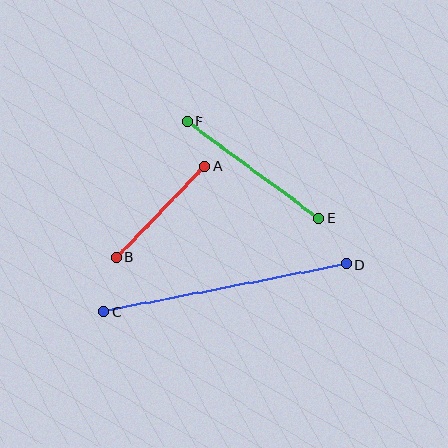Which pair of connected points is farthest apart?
Points C and D are farthest apart.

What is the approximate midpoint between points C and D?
The midpoint is at approximately (225, 288) pixels.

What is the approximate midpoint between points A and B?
The midpoint is at approximately (161, 211) pixels.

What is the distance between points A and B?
The distance is approximately 127 pixels.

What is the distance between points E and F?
The distance is approximately 163 pixels.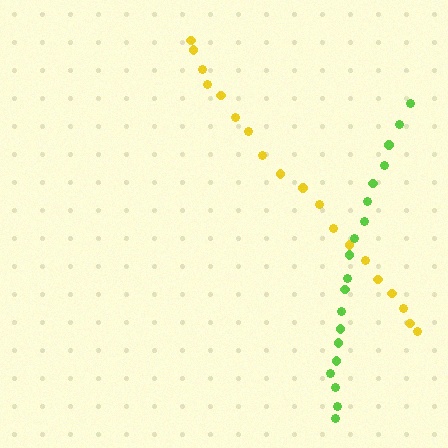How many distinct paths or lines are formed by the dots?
There are 2 distinct paths.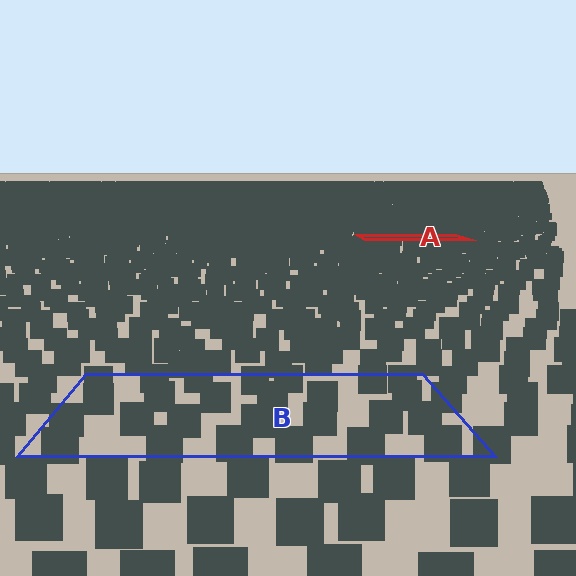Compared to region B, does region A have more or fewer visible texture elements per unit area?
Region A has more texture elements per unit area — they are packed more densely because it is farther away.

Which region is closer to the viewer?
Region B is closer. The texture elements there are larger and more spread out.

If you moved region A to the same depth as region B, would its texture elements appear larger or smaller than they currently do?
They would appear larger. At a closer depth, the same texture elements are projected at a bigger on-screen size.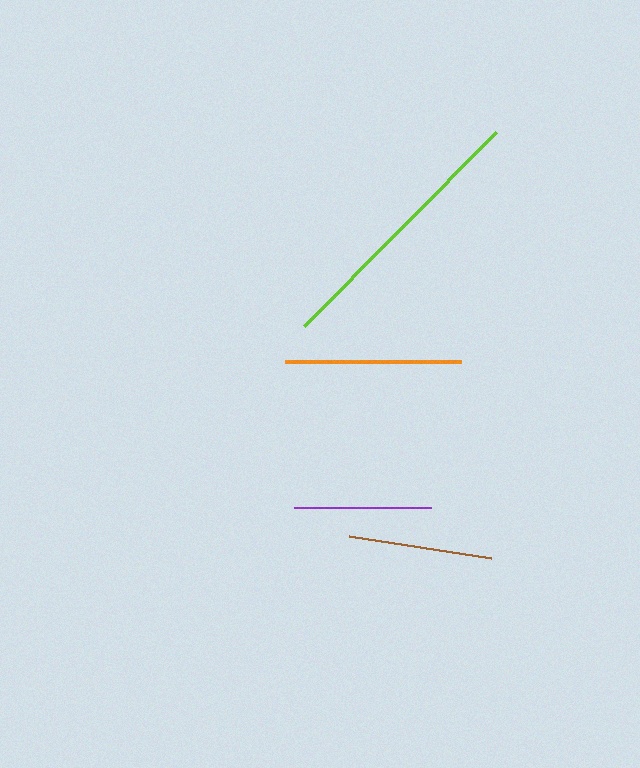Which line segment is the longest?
The lime line is the longest at approximately 273 pixels.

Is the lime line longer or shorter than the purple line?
The lime line is longer than the purple line.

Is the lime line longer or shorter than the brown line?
The lime line is longer than the brown line.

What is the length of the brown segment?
The brown segment is approximately 144 pixels long.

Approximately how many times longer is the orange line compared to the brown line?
The orange line is approximately 1.2 times the length of the brown line.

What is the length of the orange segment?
The orange segment is approximately 176 pixels long.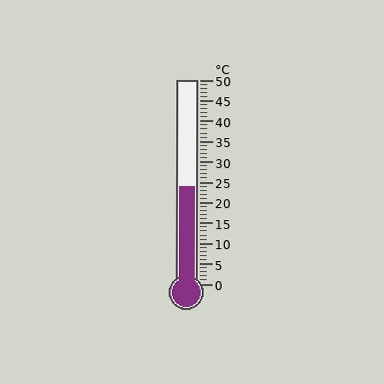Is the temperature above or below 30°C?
The temperature is below 30°C.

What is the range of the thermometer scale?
The thermometer scale ranges from 0°C to 50°C.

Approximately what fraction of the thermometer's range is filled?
The thermometer is filled to approximately 50% of its range.